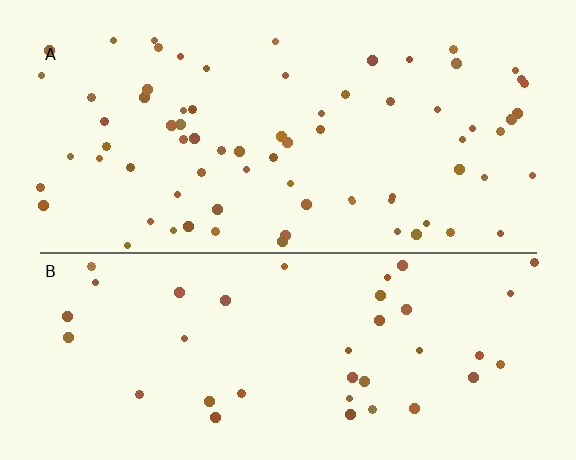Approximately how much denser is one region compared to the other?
Approximately 1.9× — region A over region B.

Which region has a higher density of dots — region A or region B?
A (the top).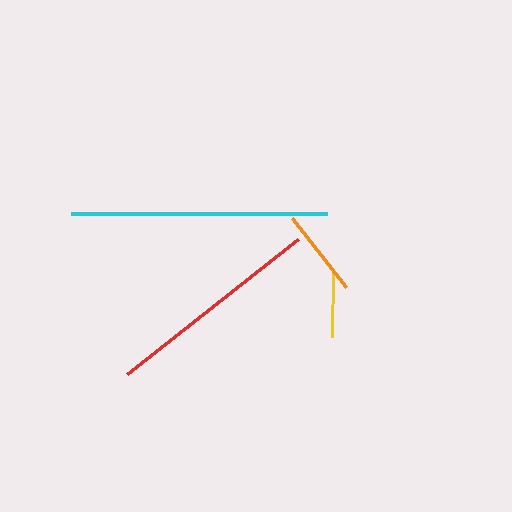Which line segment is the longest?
The cyan line is the longest at approximately 256 pixels.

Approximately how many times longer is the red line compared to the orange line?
The red line is approximately 2.5 times the length of the orange line.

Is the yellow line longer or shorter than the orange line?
The orange line is longer than the yellow line.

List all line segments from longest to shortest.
From longest to shortest: cyan, red, orange, yellow.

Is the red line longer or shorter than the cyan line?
The cyan line is longer than the red line.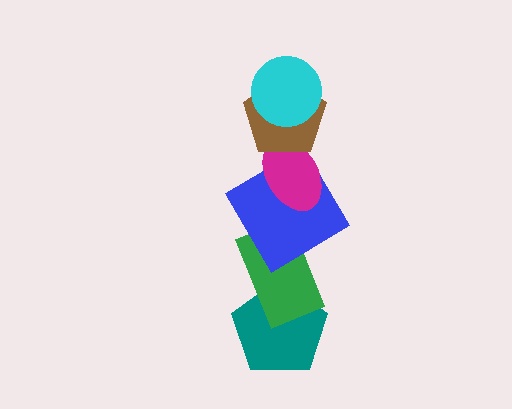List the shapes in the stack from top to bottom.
From top to bottom: the cyan circle, the brown pentagon, the magenta ellipse, the blue diamond, the green rectangle, the teal pentagon.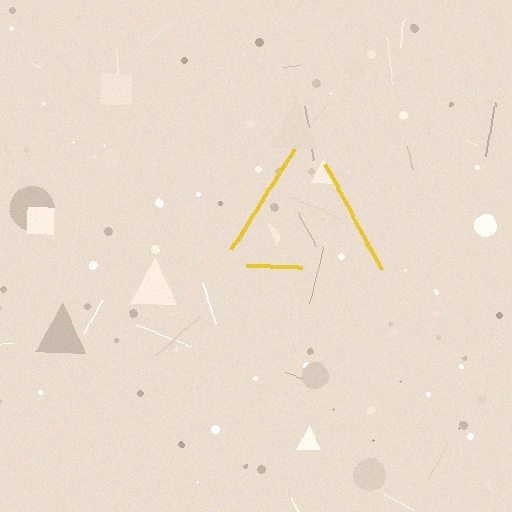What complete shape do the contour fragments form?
The contour fragments form a triangle.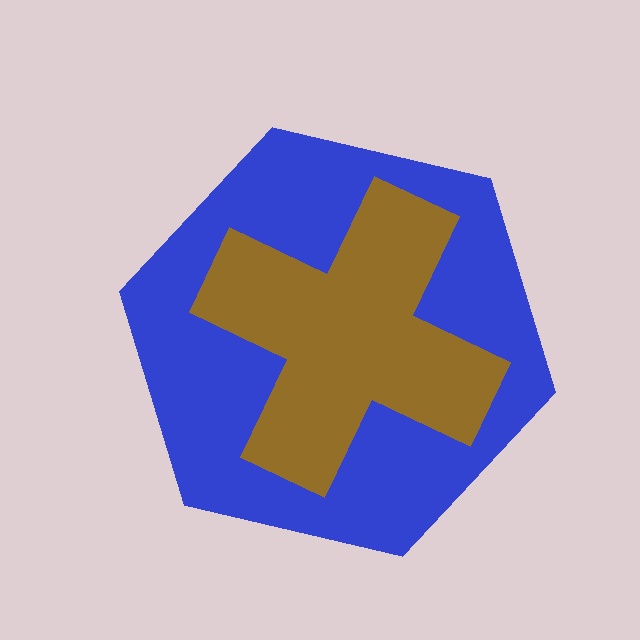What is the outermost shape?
The blue hexagon.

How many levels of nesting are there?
2.